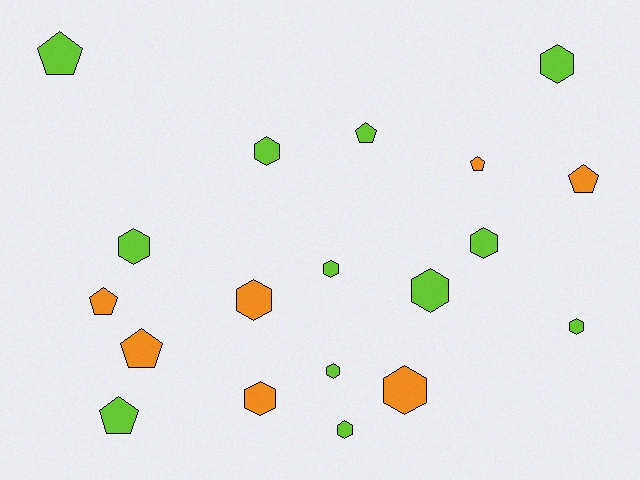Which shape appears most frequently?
Hexagon, with 12 objects.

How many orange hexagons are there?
There are 3 orange hexagons.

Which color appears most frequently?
Lime, with 12 objects.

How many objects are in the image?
There are 19 objects.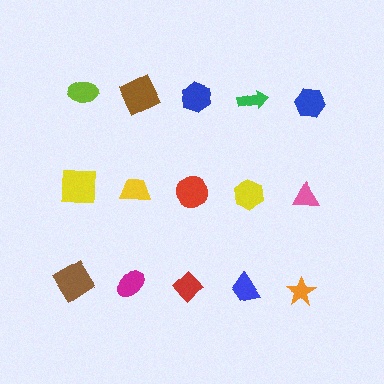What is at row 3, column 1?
A brown diamond.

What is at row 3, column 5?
An orange star.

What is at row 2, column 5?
A pink triangle.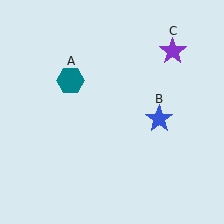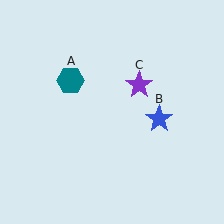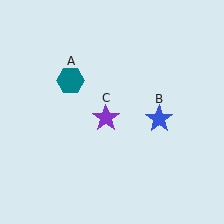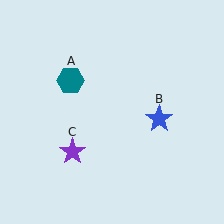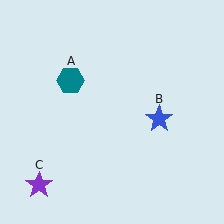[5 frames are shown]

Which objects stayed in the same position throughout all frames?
Teal hexagon (object A) and blue star (object B) remained stationary.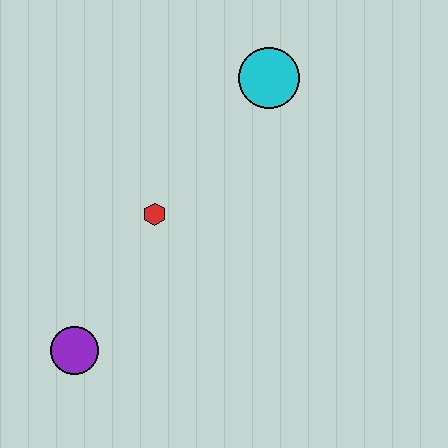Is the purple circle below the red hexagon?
Yes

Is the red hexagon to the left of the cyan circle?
Yes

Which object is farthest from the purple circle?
The cyan circle is farthest from the purple circle.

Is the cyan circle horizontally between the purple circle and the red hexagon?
No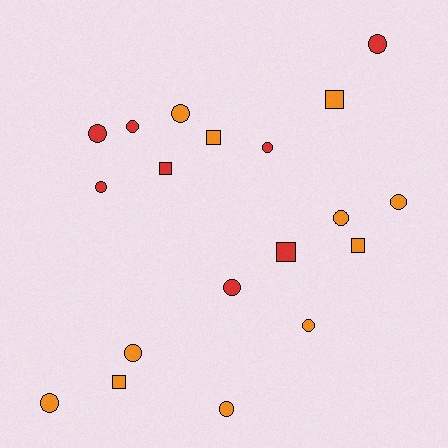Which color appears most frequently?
Orange, with 11 objects.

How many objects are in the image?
There are 19 objects.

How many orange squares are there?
There are 4 orange squares.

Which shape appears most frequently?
Circle, with 13 objects.